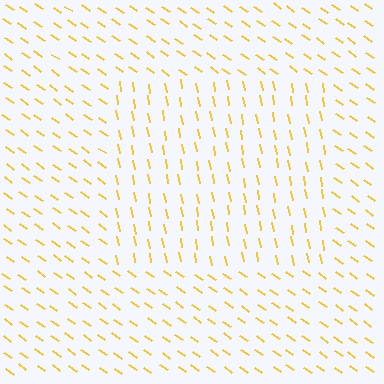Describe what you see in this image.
The image is filled with small yellow line segments. A rectangle region in the image has lines oriented differently from the surrounding lines, creating a visible texture boundary.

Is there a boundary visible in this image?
Yes, there is a texture boundary formed by a change in line orientation.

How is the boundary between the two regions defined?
The boundary is defined purely by a change in line orientation (approximately 45 degrees difference). All lines are the same color and thickness.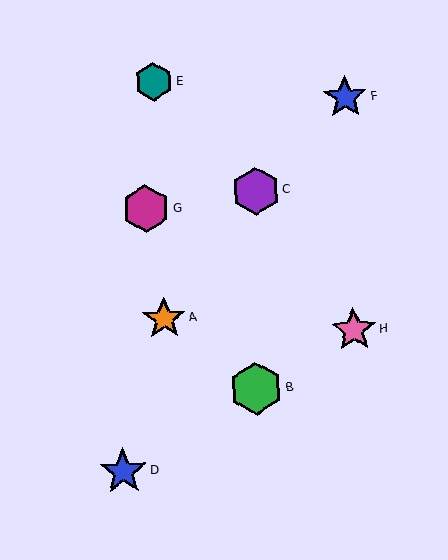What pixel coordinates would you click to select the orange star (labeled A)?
Click at (164, 319) to select the orange star A.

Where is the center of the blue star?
The center of the blue star is at (123, 471).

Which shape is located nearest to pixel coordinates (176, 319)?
The orange star (labeled A) at (164, 319) is nearest to that location.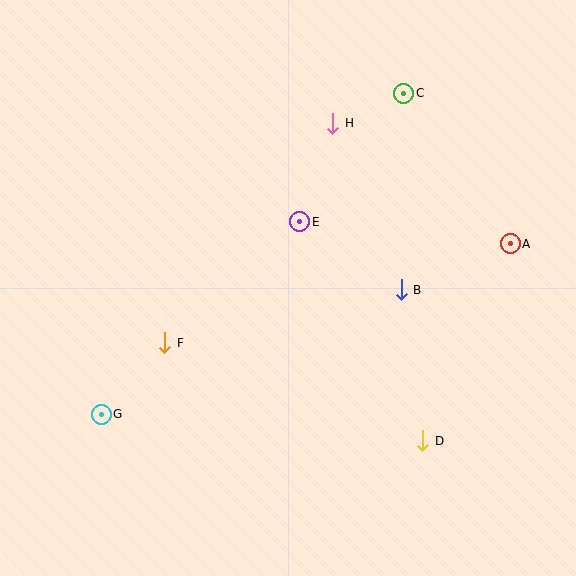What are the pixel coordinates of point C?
Point C is at (404, 93).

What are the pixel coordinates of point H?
Point H is at (333, 123).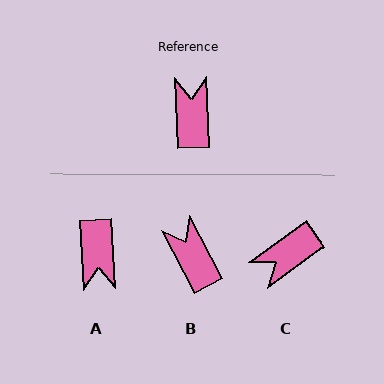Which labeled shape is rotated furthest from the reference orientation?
A, about 179 degrees away.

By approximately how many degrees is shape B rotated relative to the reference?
Approximately 25 degrees counter-clockwise.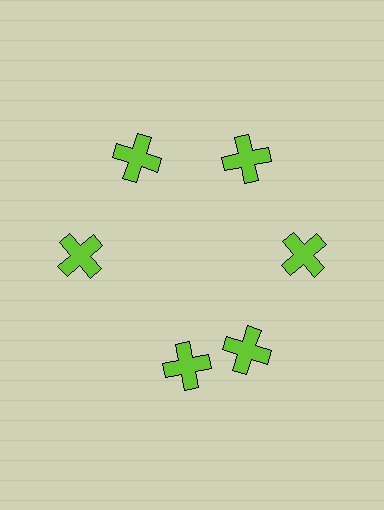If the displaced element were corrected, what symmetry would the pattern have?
It would have 6-fold rotational symmetry — the pattern would map onto itself every 60 degrees.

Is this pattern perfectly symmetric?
No. The 6 lime crosses are arranged in a ring, but one element near the 7 o'clock position is rotated out of alignment along the ring, breaking the 6-fold rotational symmetry.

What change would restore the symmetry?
The symmetry would be restored by rotating it back into even spacing with its neighbors so that all 6 crosses sit at equal angles and equal distance from the center.